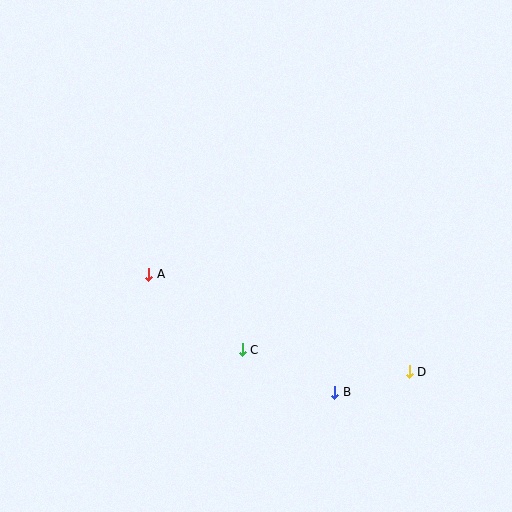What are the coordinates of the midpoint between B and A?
The midpoint between B and A is at (242, 333).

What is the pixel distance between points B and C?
The distance between B and C is 102 pixels.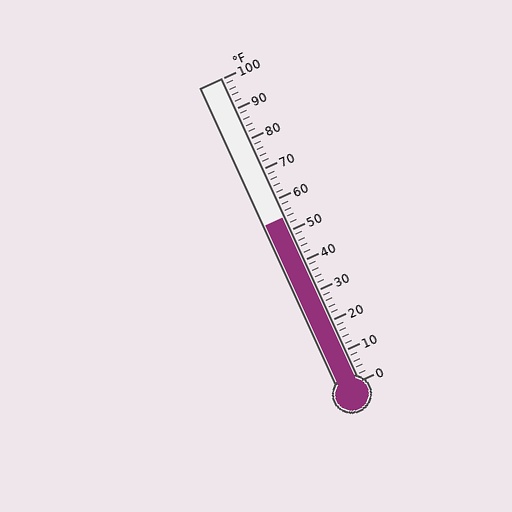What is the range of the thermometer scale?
The thermometer scale ranges from 0°F to 100°F.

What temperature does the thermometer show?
The thermometer shows approximately 54°F.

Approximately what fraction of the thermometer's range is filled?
The thermometer is filled to approximately 55% of its range.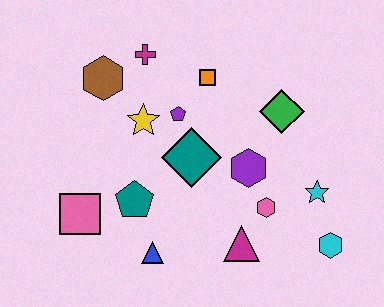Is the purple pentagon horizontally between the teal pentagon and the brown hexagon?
No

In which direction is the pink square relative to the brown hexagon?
The pink square is below the brown hexagon.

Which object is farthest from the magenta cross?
The cyan hexagon is farthest from the magenta cross.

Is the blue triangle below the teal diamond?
Yes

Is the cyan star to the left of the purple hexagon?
No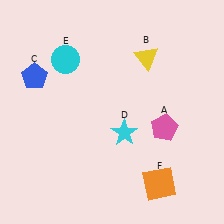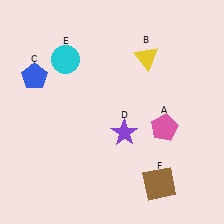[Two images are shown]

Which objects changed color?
D changed from cyan to purple. F changed from orange to brown.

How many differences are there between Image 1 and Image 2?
There are 2 differences between the two images.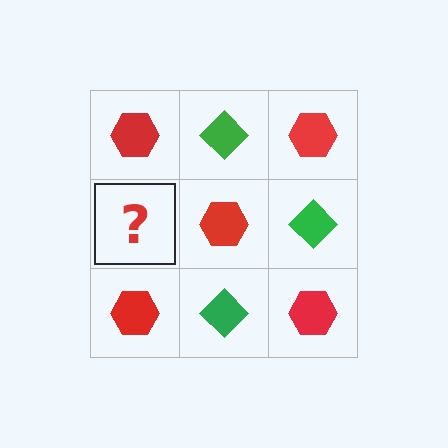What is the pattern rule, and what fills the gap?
The rule is that it alternates red hexagon and green diamond in a checkerboard pattern. The gap should be filled with a green diamond.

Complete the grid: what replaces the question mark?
The question mark should be replaced with a green diamond.